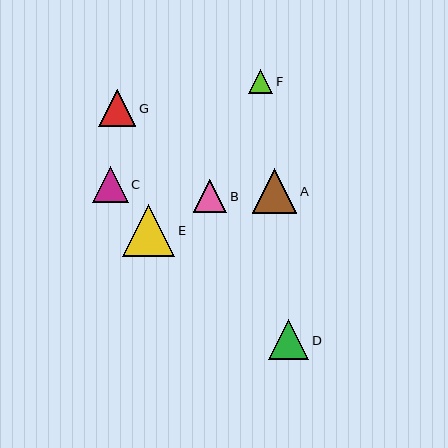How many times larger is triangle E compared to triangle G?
Triangle E is approximately 1.4 times the size of triangle G.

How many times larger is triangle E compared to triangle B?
Triangle E is approximately 1.6 times the size of triangle B.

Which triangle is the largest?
Triangle E is the largest with a size of approximately 52 pixels.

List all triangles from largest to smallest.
From largest to smallest: E, A, D, G, C, B, F.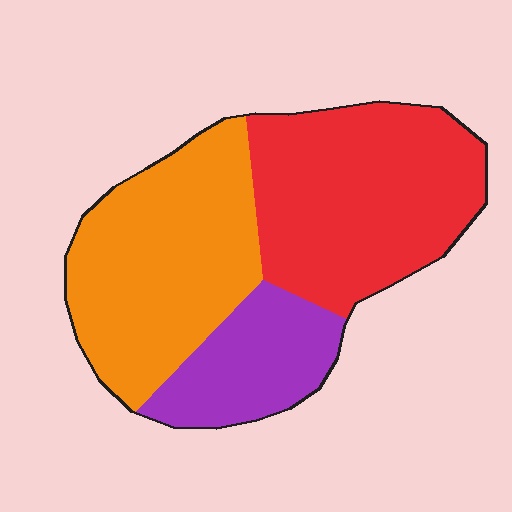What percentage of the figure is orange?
Orange covers 40% of the figure.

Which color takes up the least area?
Purple, at roughly 20%.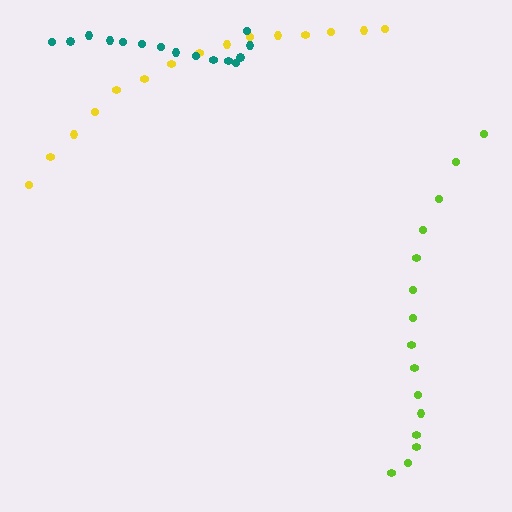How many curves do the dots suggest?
There are 3 distinct paths.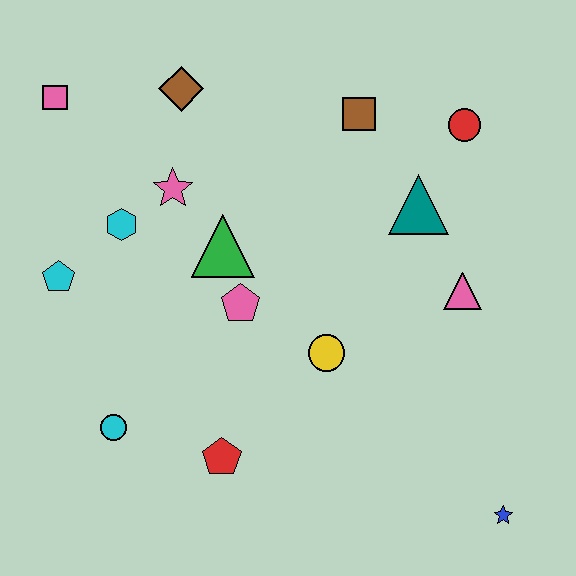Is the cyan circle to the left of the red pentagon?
Yes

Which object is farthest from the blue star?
The pink square is farthest from the blue star.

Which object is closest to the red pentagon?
The cyan circle is closest to the red pentagon.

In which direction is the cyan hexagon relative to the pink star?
The cyan hexagon is to the left of the pink star.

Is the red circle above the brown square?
No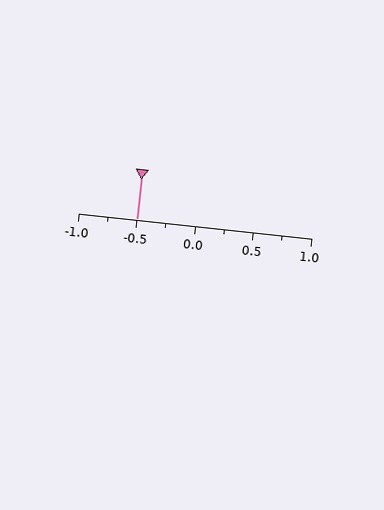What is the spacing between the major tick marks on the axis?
The major ticks are spaced 0.5 apart.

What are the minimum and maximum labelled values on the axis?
The axis runs from -1.0 to 1.0.